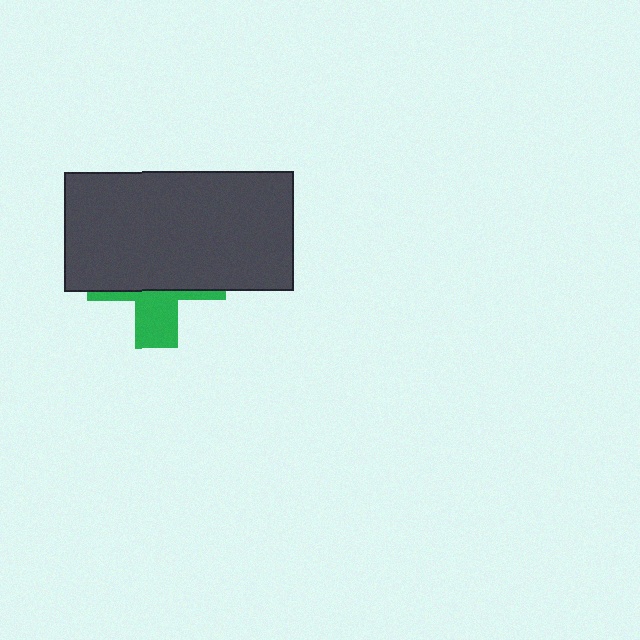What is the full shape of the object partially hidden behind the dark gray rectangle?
The partially hidden object is a green cross.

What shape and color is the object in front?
The object in front is a dark gray rectangle.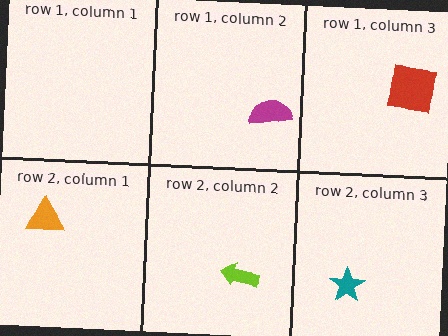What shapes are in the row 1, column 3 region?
The red square.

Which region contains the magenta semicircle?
The row 1, column 2 region.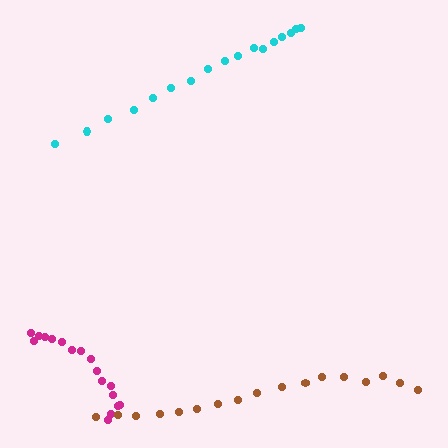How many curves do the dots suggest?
There are 3 distinct paths.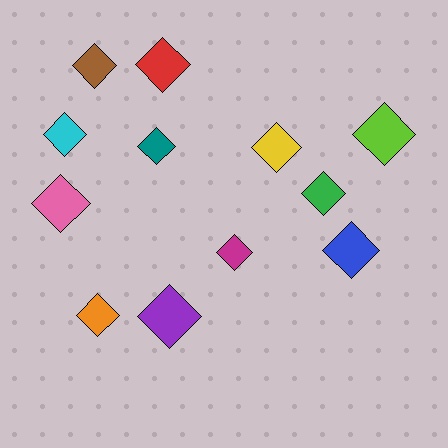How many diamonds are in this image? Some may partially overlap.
There are 12 diamonds.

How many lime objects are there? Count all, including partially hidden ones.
There is 1 lime object.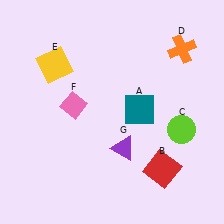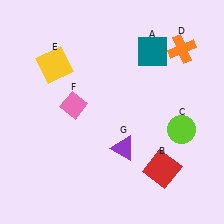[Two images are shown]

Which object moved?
The teal square (A) moved up.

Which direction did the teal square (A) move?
The teal square (A) moved up.